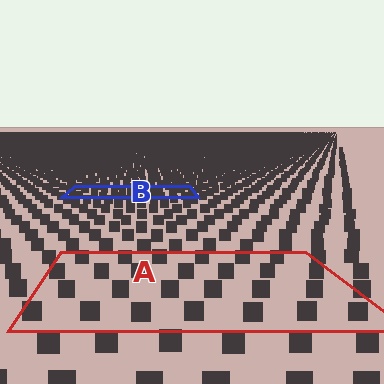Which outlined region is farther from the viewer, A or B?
Region B is farther from the viewer — the texture elements inside it appear smaller and more densely packed.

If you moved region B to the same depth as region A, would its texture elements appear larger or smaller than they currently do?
They would appear larger. At a closer depth, the same texture elements are projected at a bigger on-screen size.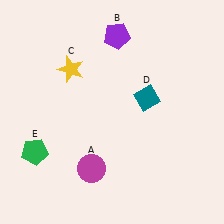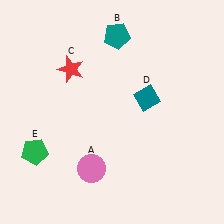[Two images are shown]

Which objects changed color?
A changed from magenta to pink. B changed from purple to teal. C changed from yellow to red.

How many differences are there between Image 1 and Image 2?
There are 3 differences between the two images.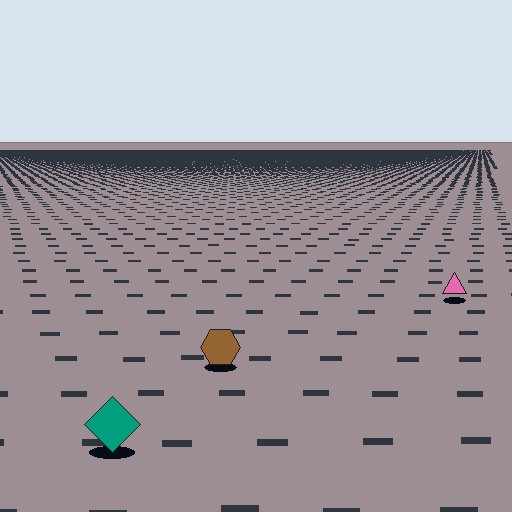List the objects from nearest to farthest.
From nearest to farthest: the teal diamond, the brown hexagon, the pink triangle.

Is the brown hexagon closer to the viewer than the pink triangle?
Yes. The brown hexagon is closer — you can tell from the texture gradient: the ground texture is coarser near it.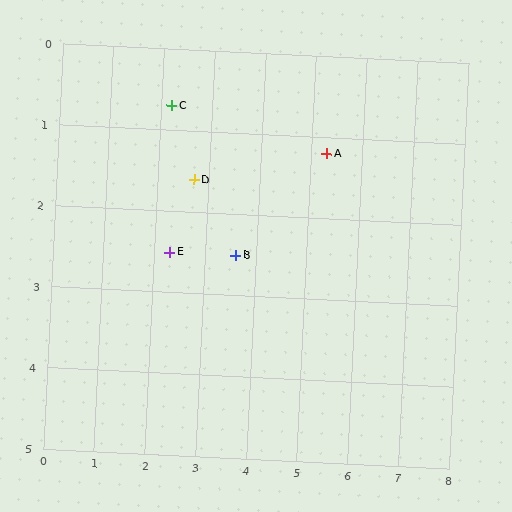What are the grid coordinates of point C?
Point C is at approximately (2.2, 0.7).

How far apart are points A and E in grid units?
Points A and E are about 3.3 grid units apart.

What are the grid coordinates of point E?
Point E is at approximately (2.3, 2.5).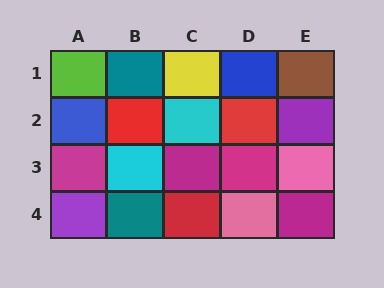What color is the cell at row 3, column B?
Cyan.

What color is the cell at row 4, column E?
Magenta.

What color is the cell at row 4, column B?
Teal.